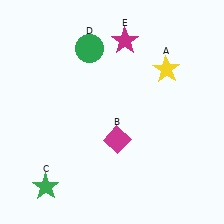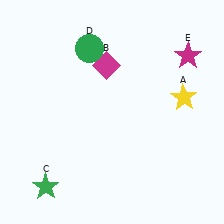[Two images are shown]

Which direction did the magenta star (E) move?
The magenta star (E) moved right.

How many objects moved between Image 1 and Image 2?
3 objects moved between the two images.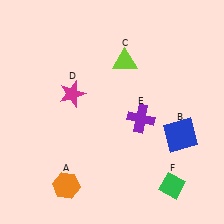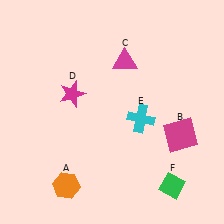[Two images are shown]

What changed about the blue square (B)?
In Image 1, B is blue. In Image 2, it changed to magenta.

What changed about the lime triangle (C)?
In Image 1, C is lime. In Image 2, it changed to magenta.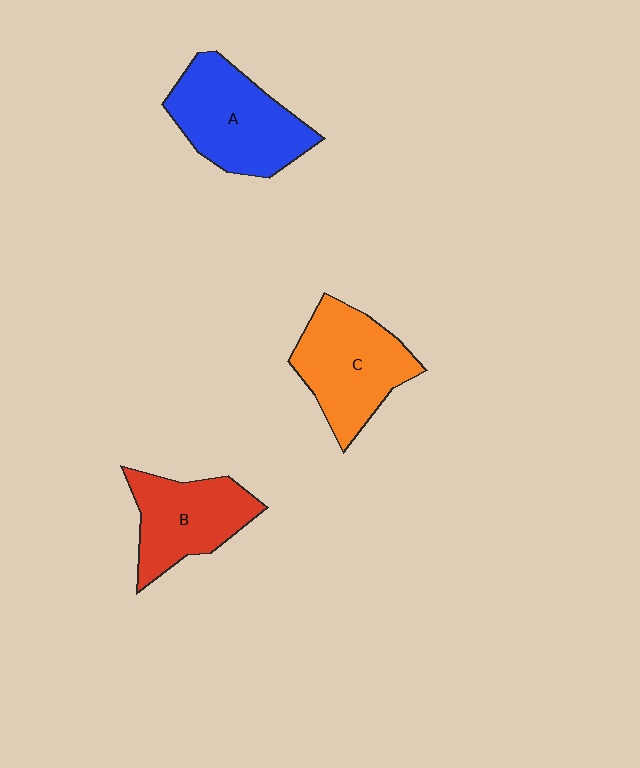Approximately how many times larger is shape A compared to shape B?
Approximately 1.2 times.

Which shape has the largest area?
Shape A (blue).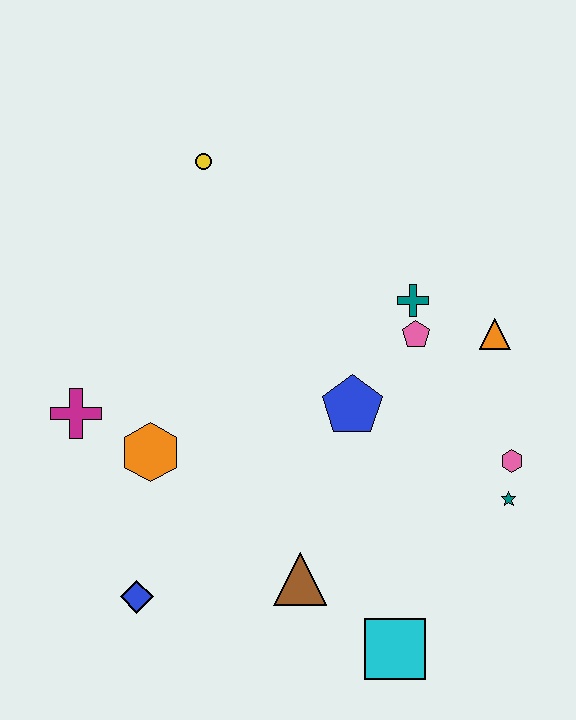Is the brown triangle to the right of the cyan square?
No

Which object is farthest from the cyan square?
The yellow circle is farthest from the cyan square.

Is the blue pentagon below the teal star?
No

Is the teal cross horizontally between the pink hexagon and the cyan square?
Yes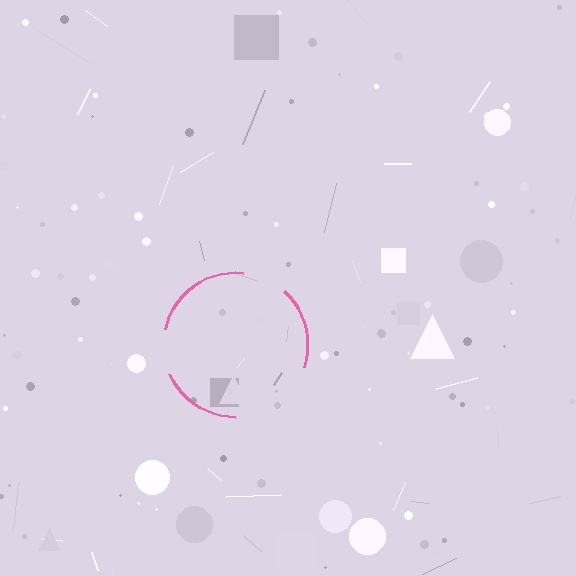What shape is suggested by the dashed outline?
The dashed outline suggests a circle.